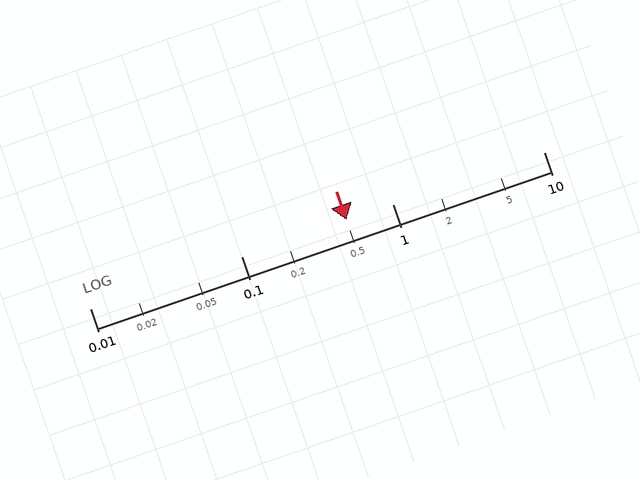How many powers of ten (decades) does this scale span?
The scale spans 3 decades, from 0.01 to 10.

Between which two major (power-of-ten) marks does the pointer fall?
The pointer is between 0.1 and 1.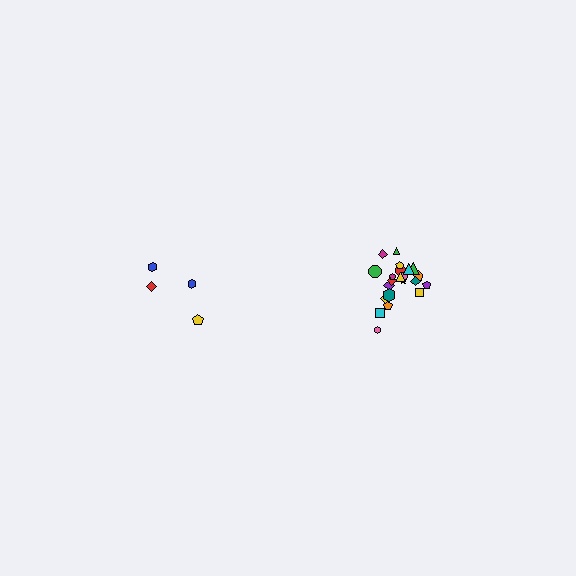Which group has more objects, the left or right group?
The right group.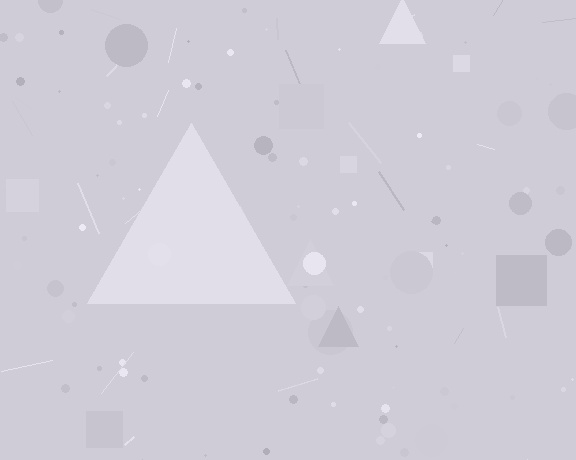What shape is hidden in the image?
A triangle is hidden in the image.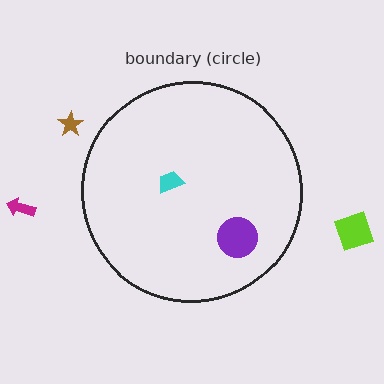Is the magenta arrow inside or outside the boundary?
Outside.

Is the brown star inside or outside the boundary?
Outside.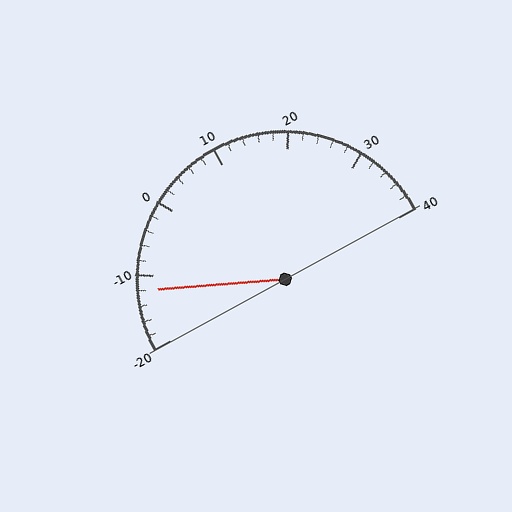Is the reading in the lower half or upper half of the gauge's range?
The reading is in the lower half of the range (-20 to 40).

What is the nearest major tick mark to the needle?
The nearest major tick mark is -10.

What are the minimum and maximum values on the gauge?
The gauge ranges from -20 to 40.